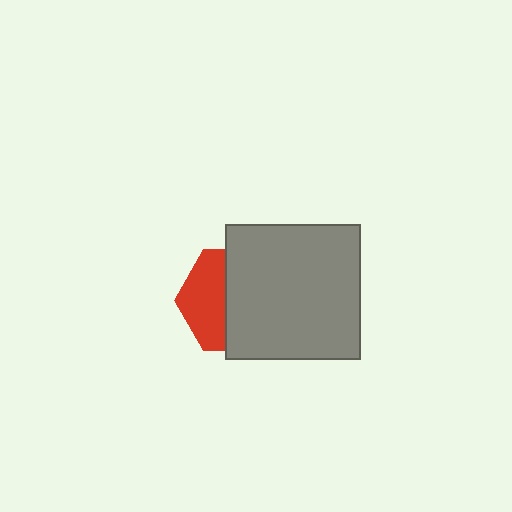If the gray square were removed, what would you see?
You would see the complete red hexagon.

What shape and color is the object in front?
The object in front is a gray square.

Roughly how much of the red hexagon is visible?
A small part of it is visible (roughly 42%).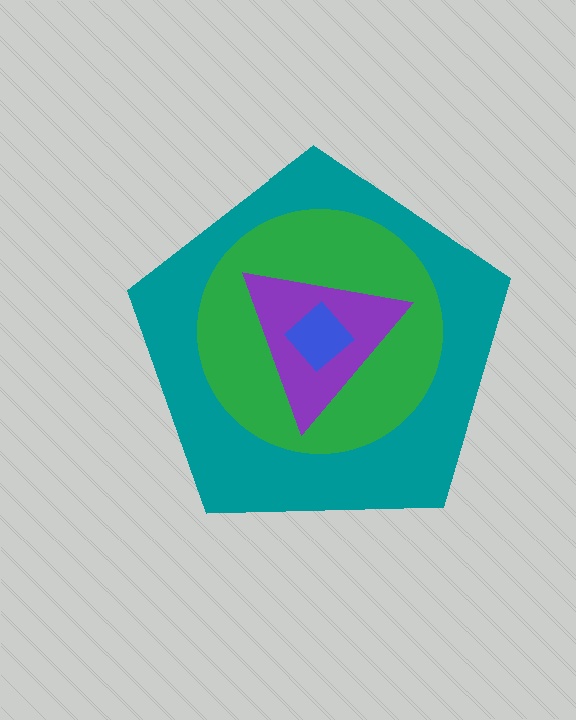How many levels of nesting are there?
4.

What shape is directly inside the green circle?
The purple triangle.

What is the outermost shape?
The teal pentagon.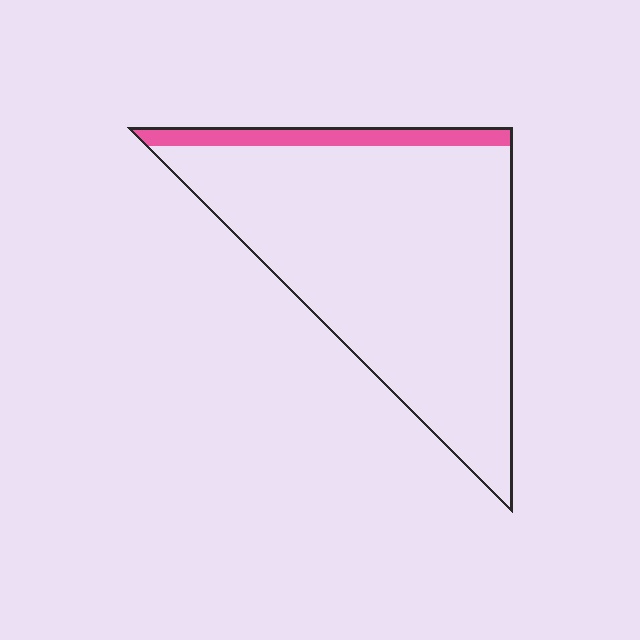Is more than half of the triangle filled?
No.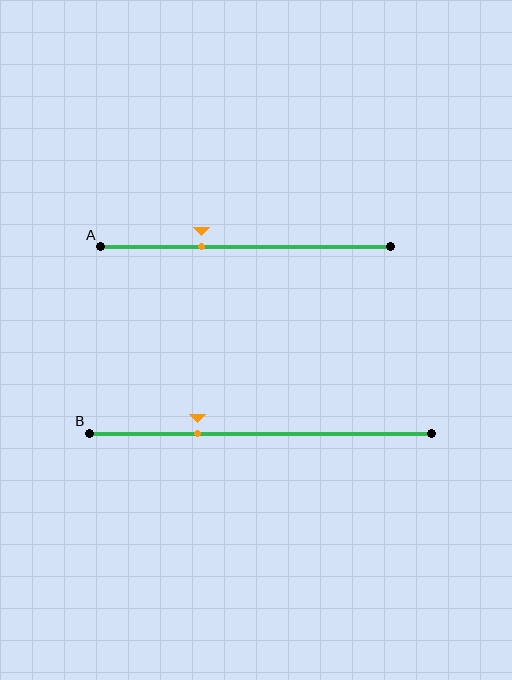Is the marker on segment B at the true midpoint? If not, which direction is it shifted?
No, the marker on segment B is shifted to the left by about 19% of the segment length.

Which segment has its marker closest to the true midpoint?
Segment A has its marker closest to the true midpoint.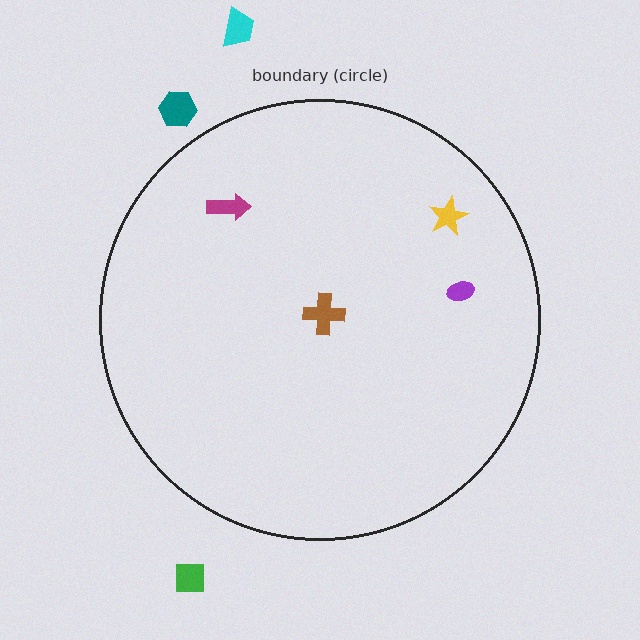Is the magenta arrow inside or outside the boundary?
Inside.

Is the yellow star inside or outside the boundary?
Inside.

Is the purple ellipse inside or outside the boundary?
Inside.